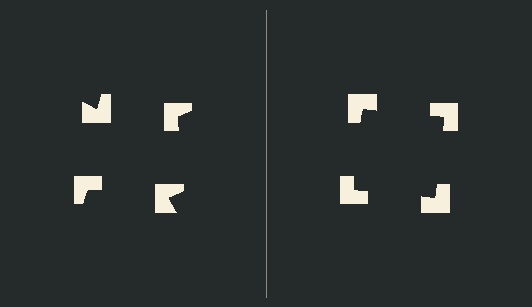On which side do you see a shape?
An illusory square appears on the right side. On the left side the wedge cuts are rotated, so no coherent shape forms.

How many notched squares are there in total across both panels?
8 — 4 on each side.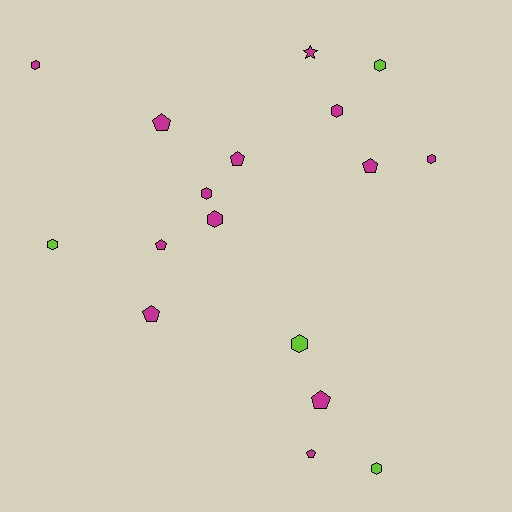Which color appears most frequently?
Magenta, with 13 objects.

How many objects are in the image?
There are 17 objects.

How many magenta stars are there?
There is 1 magenta star.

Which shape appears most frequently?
Hexagon, with 9 objects.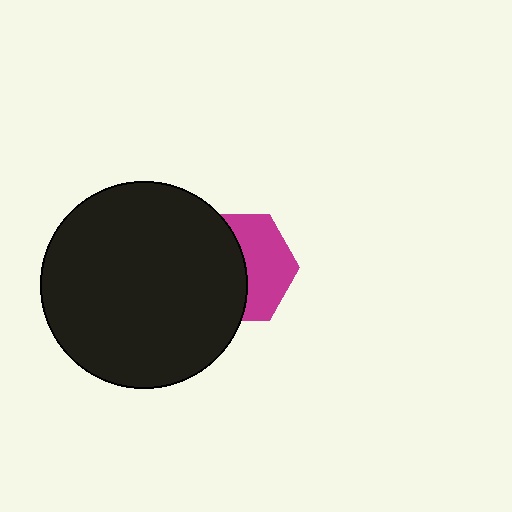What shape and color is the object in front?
The object in front is a black circle.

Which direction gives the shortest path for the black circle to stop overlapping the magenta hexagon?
Moving left gives the shortest separation.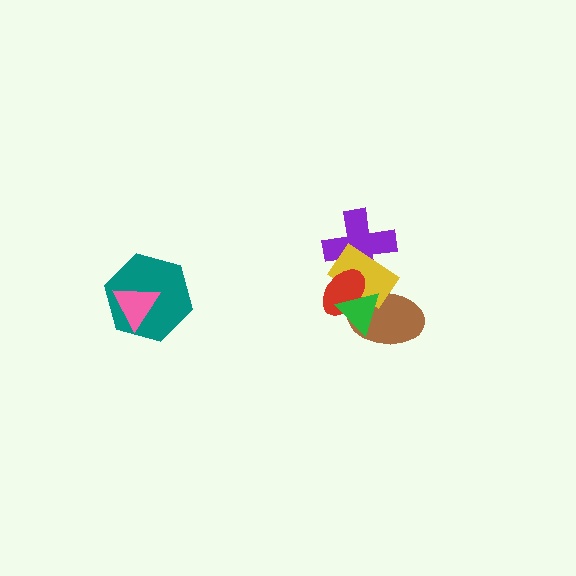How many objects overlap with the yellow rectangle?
4 objects overlap with the yellow rectangle.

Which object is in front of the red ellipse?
The green triangle is in front of the red ellipse.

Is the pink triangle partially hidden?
No, no other shape covers it.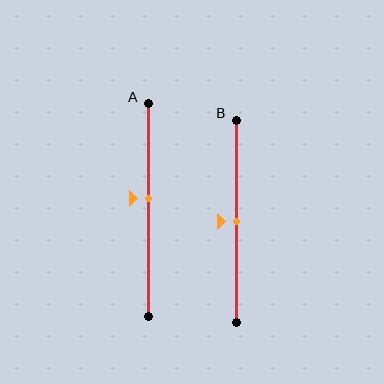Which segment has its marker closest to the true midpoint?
Segment B has its marker closest to the true midpoint.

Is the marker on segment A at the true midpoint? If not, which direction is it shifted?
No, the marker on segment A is shifted upward by about 5% of the segment length.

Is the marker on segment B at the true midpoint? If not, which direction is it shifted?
Yes, the marker on segment B is at the true midpoint.